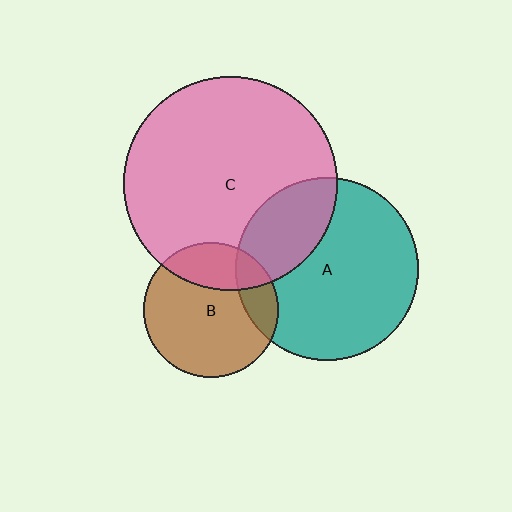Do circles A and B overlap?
Yes.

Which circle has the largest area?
Circle C (pink).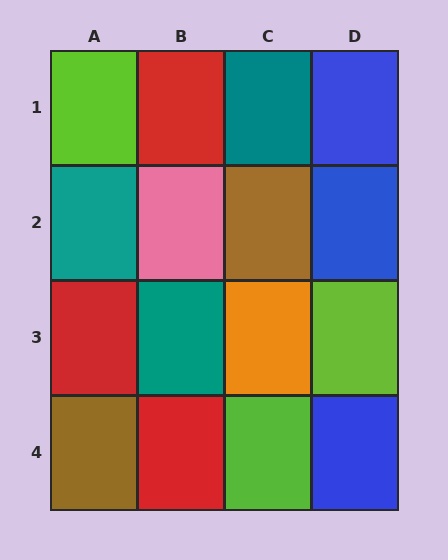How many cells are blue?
3 cells are blue.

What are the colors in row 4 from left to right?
Brown, red, lime, blue.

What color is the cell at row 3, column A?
Red.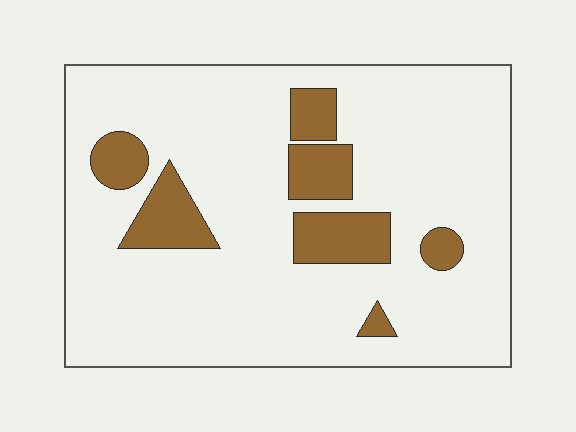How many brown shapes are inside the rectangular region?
7.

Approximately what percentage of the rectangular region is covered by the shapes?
Approximately 15%.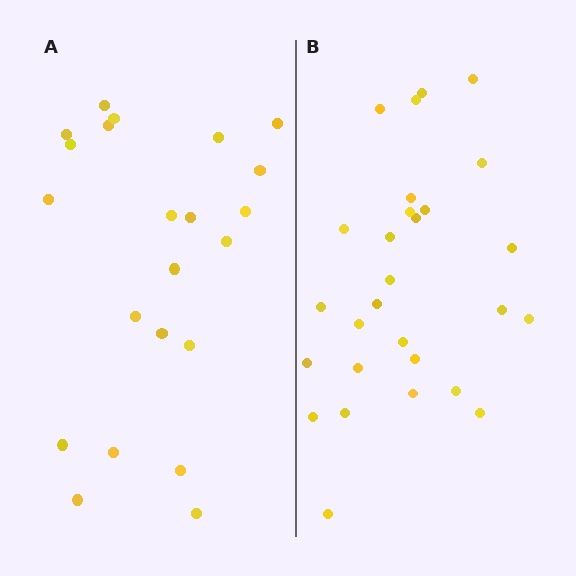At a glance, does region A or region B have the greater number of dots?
Region B (the right region) has more dots.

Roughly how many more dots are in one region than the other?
Region B has about 6 more dots than region A.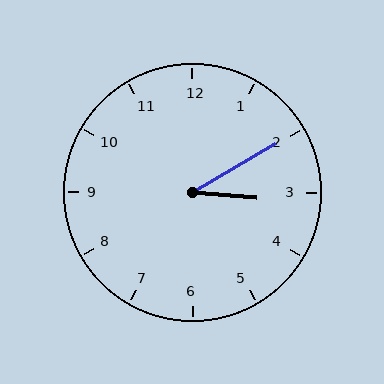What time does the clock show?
3:10.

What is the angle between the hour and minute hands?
Approximately 35 degrees.